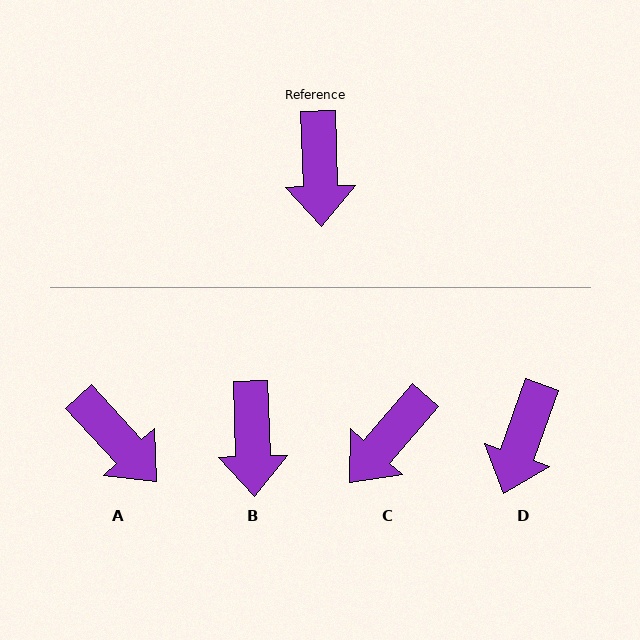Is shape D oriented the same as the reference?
No, it is off by about 21 degrees.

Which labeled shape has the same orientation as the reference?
B.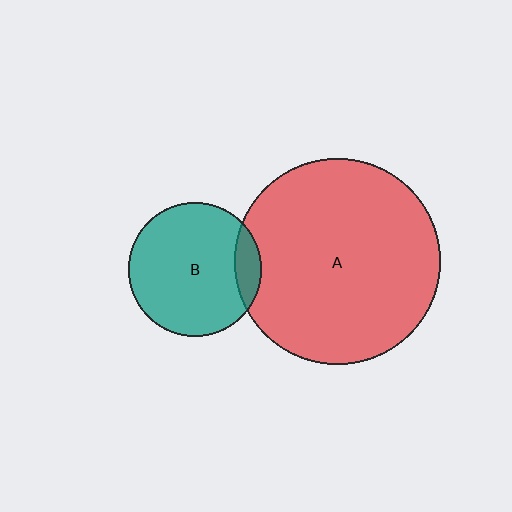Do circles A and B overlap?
Yes.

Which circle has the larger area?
Circle A (red).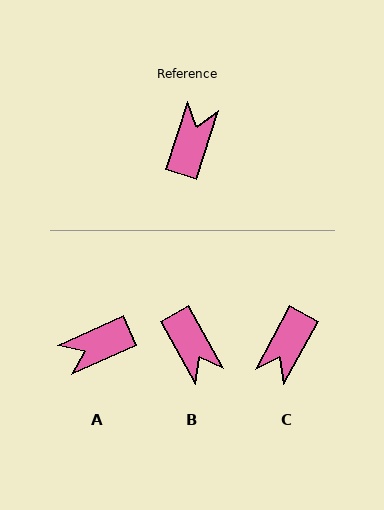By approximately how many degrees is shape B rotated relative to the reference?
Approximately 134 degrees clockwise.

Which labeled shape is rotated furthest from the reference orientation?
C, about 169 degrees away.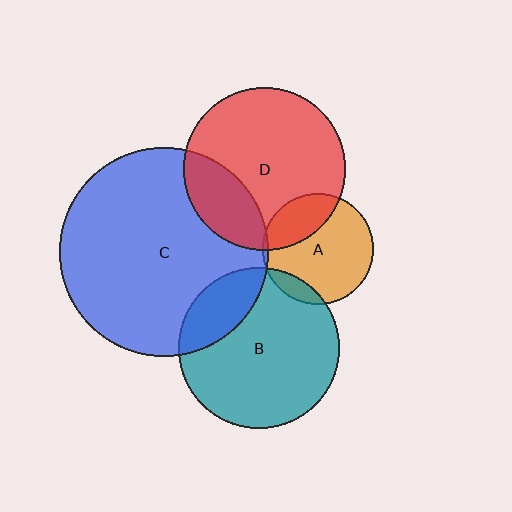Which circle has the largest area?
Circle C (blue).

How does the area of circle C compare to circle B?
Approximately 1.7 times.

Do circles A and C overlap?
Yes.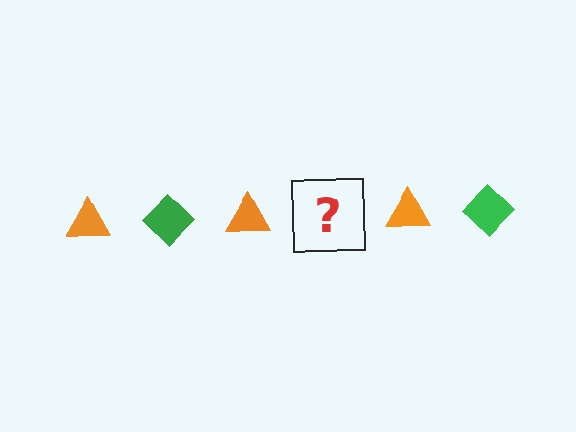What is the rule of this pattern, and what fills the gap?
The rule is that the pattern alternates between orange triangle and green diamond. The gap should be filled with a green diamond.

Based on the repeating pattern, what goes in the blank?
The blank should be a green diamond.